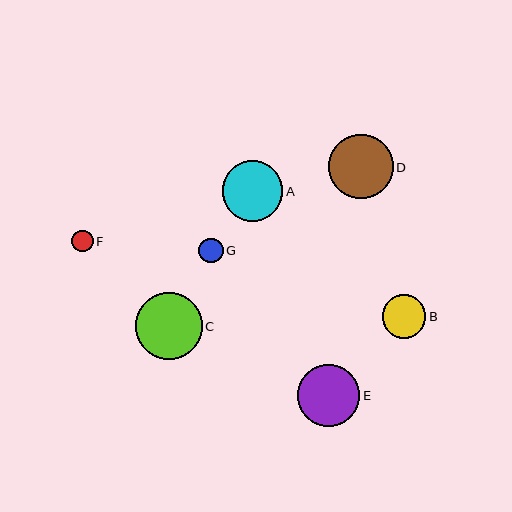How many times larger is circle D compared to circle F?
Circle D is approximately 3.0 times the size of circle F.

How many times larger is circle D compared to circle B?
Circle D is approximately 1.5 times the size of circle B.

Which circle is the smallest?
Circle F is the smallest with a size of approximately 21 pixels.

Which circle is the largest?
Circle C is the largest with a size of approximately 67 pixels.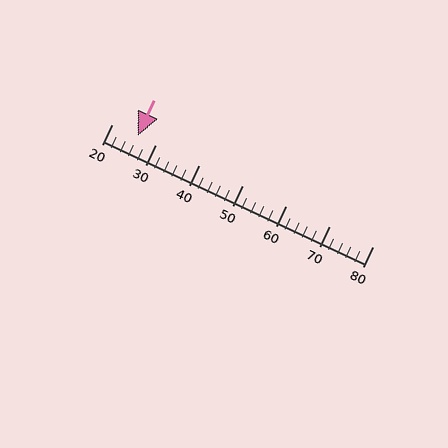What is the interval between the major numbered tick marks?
The major tick marks are spaced 10 units apart.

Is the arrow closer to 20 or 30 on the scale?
The arrow is closer to 30.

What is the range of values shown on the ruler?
The ruler shows values from 20 to 80.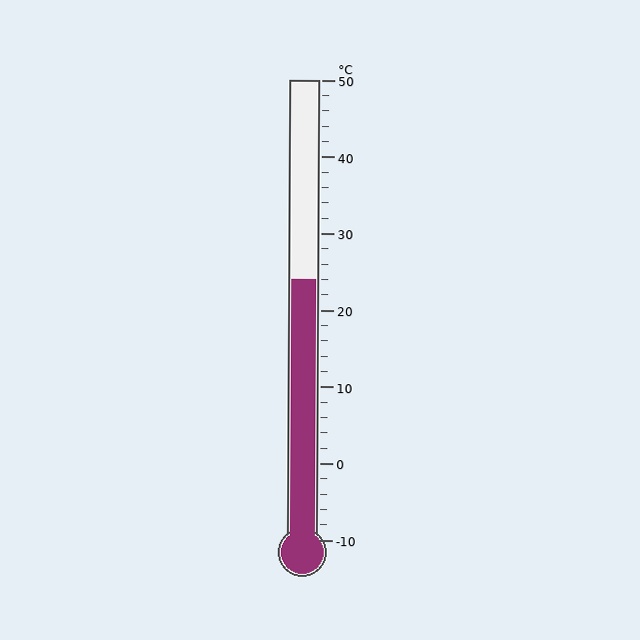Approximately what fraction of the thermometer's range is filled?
The thermometer is filled to approximately 55% of its range.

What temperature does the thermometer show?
The thermometer shows approximately 24°C.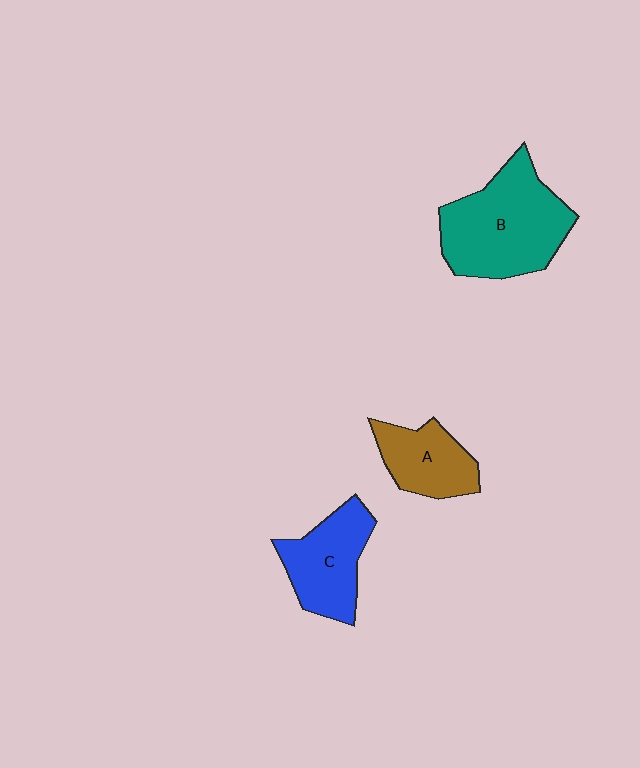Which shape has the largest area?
Shape B (teal).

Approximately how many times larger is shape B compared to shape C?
Approximately 1.6 times.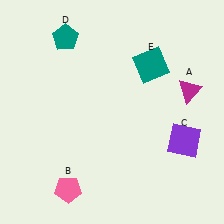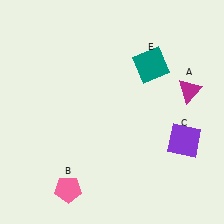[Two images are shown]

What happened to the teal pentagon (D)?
The teal pentagon (D) was removed in Image 2. It was in the top-left area of Image 1.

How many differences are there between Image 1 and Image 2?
There is 1 difference between the two images.